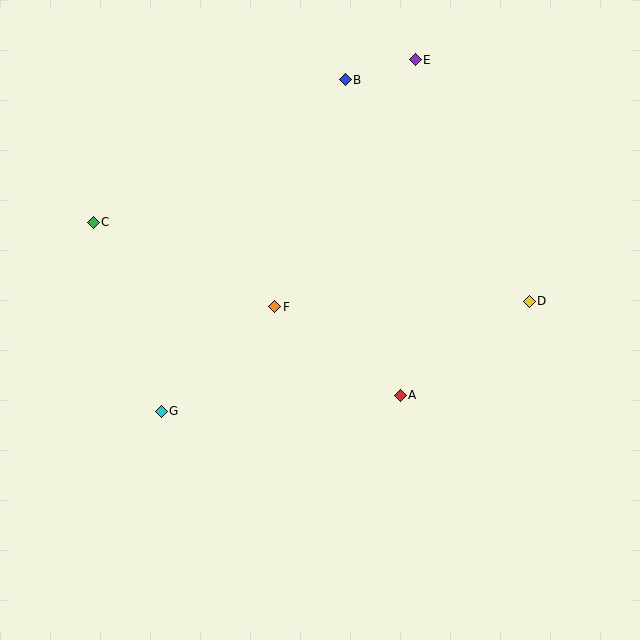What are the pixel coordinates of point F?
Point F is at (275, 307).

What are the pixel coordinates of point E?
Point E is at (415, 60).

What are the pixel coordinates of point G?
Point G is at (161, 411).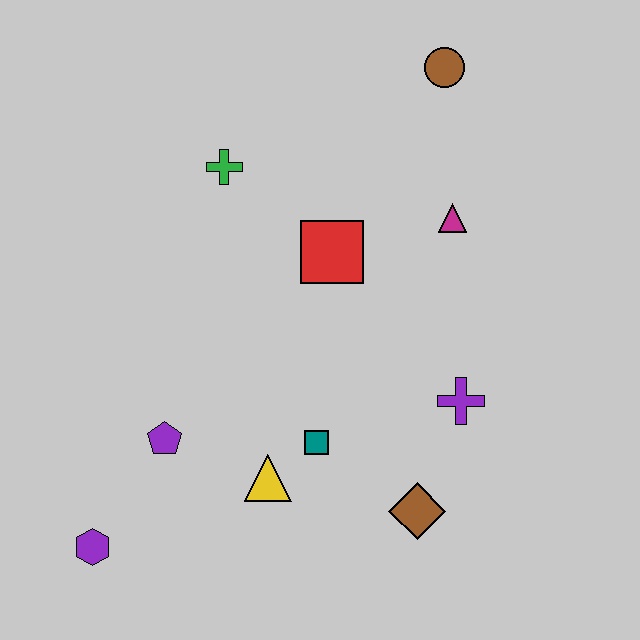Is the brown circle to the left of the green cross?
No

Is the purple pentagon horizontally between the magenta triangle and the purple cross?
No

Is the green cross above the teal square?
Yes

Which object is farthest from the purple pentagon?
The brown circle is farthest from the purple pentagon.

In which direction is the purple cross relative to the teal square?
The purple cross is to the right of the teal square.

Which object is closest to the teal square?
The yellow triangle is closest to the teal square.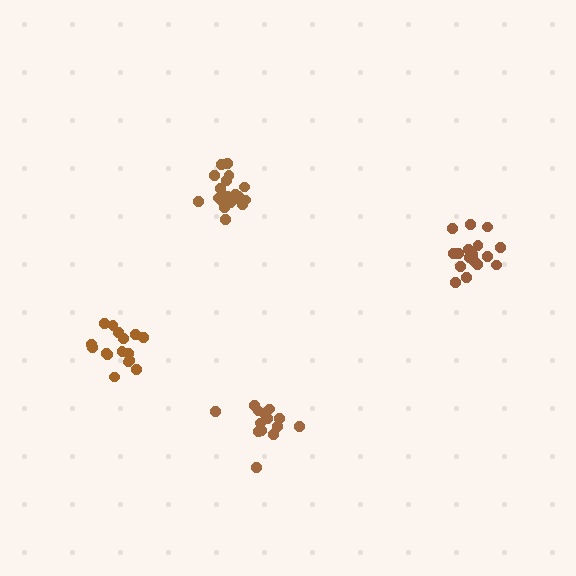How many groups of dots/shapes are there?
There are 4 groups.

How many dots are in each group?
Group 1: 16 dots, Group 2: 18 dots, Group 3: 16 dots, Group 4: 19 dots (69 total).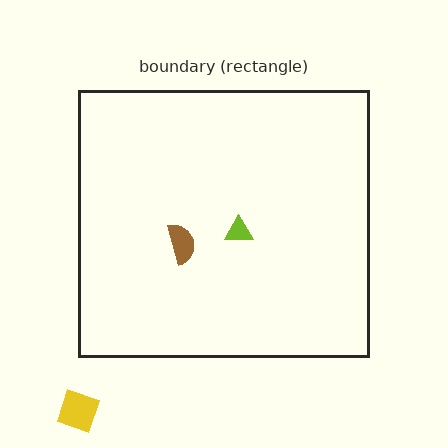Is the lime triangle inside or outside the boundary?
Inside.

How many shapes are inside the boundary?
2 inside, 1 outside.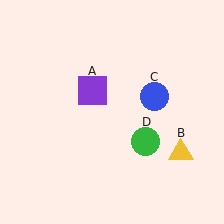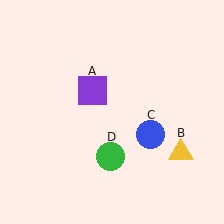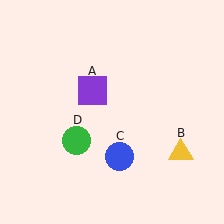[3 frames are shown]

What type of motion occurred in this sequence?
The blue circle (object C), green circle (object D) rotated clockwise around the center of the scene.